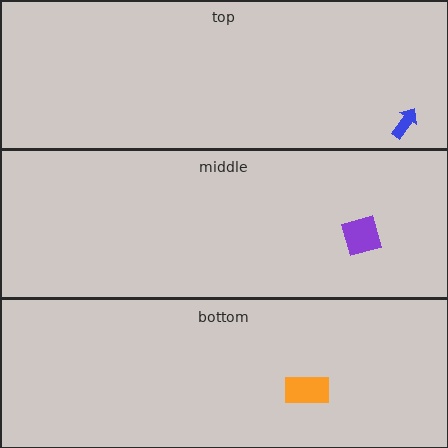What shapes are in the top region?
The blue arrow.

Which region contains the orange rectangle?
The bottom region.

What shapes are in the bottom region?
The orange rectangle.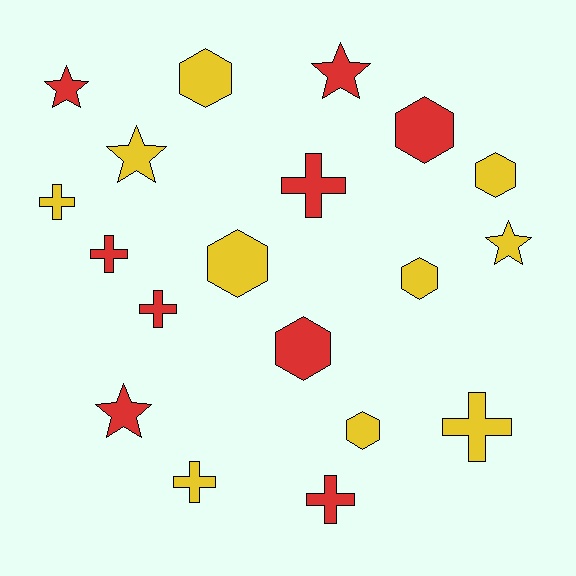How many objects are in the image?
There are 19 objects.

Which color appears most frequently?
Yellow, with 10 objects.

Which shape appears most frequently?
Hexagon, with 7 objects.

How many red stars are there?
There are 3 red stars.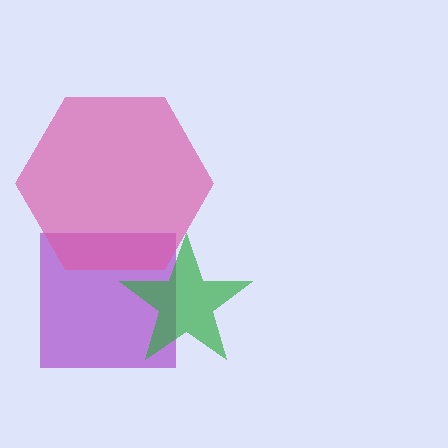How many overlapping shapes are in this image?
There are 3 overlapping shapes in the image.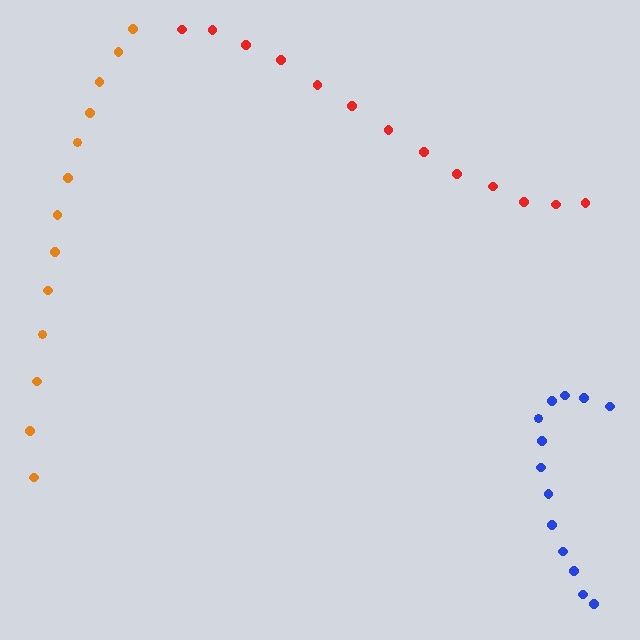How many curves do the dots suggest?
There are 3 distinct paths.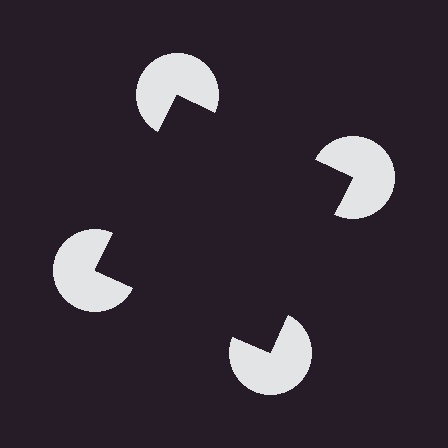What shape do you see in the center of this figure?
An illusory square — its edges are inferred from the aligned wedge cuts in the pac-man discs, not physically drawn.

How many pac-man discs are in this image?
There are 4 — one at each vertex of the illusory square.